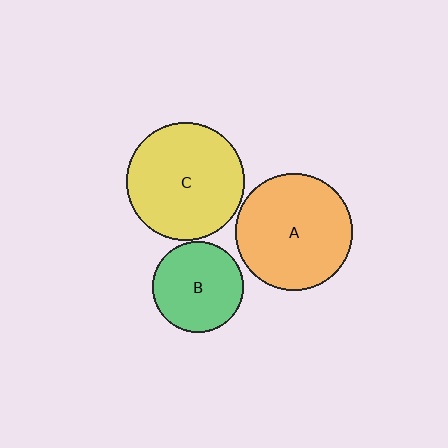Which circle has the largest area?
Circle C (yellow).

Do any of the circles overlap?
No, none of the circles overlap.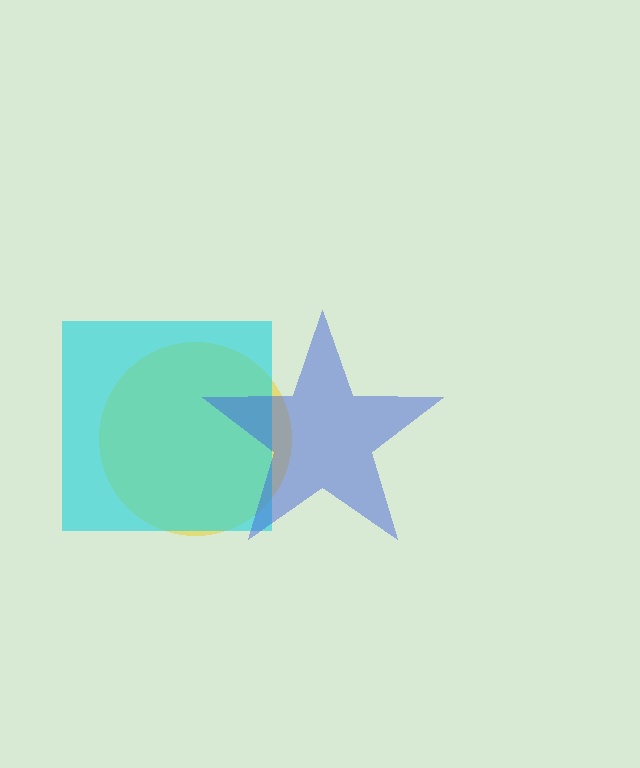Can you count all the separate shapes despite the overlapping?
Yes, there are 3 separate shapes.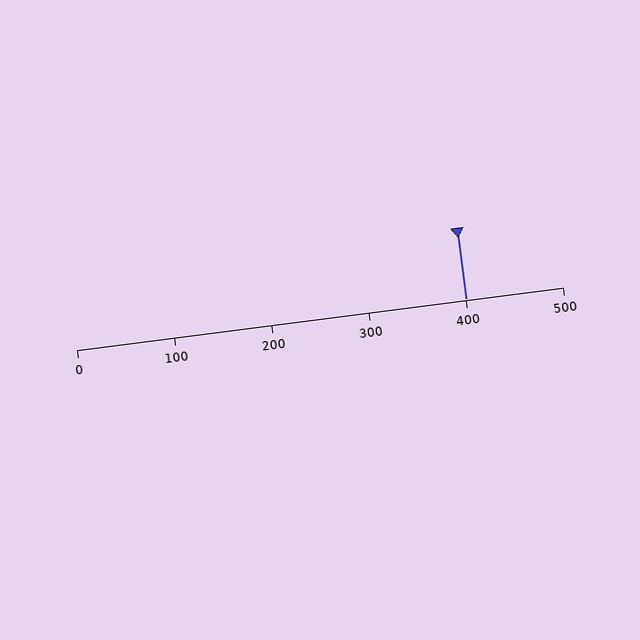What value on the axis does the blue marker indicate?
The marker indicates approximately 400.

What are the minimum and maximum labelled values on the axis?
The axis runs from 0 to 500.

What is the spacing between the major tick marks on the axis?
The major ticks are spaced 100 apart.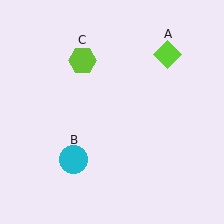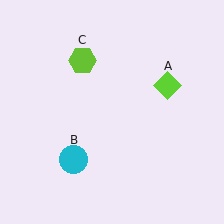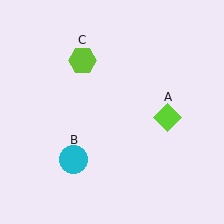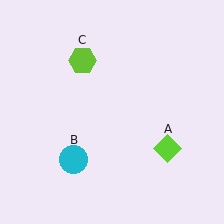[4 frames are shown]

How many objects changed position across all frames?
1 object changed position: lime diamond (object A).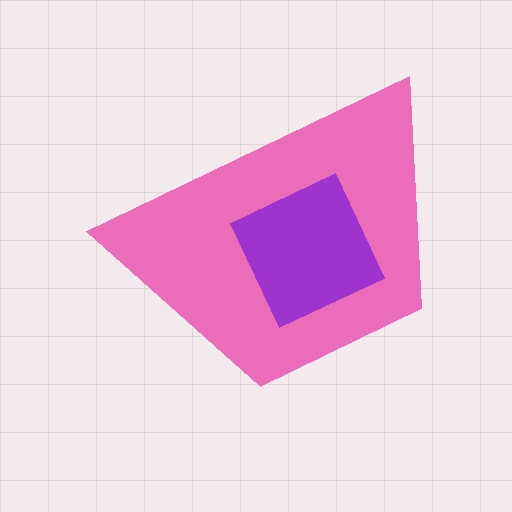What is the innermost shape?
The purple square.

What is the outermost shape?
The pink trapezoid.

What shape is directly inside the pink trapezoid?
The purple square.